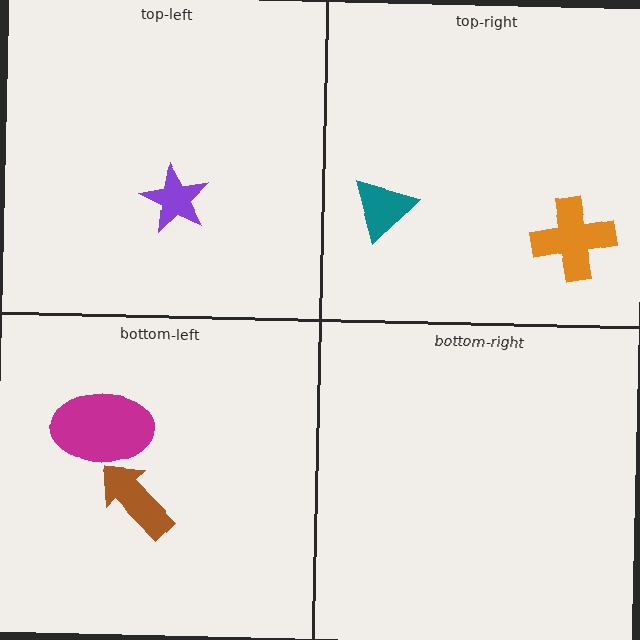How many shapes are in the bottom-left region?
2.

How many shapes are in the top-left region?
1.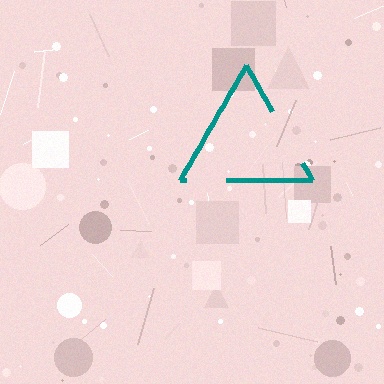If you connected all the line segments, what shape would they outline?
They would outline a triangle.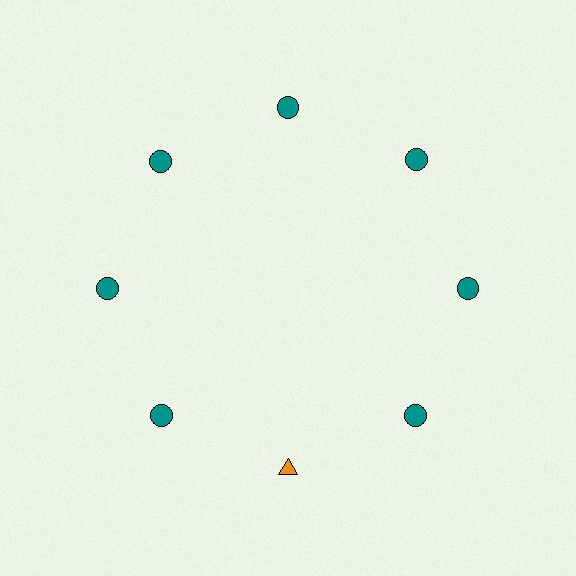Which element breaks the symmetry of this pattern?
The orange triangle at roughly the 6 o'clock position breaks the symmetry. All other shapes are teal circles.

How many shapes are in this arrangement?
There are 8 shapes arranged in a ring pattern.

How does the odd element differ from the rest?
It differs in both color (orange instead of teal) and shape (triangle instead of circle).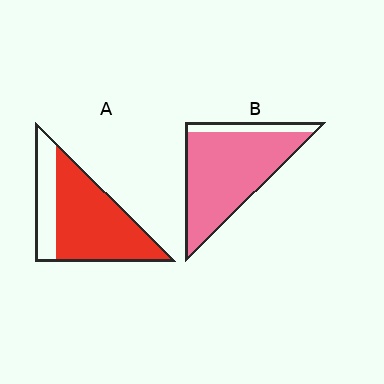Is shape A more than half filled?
Yes.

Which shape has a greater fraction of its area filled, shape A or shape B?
Shape B.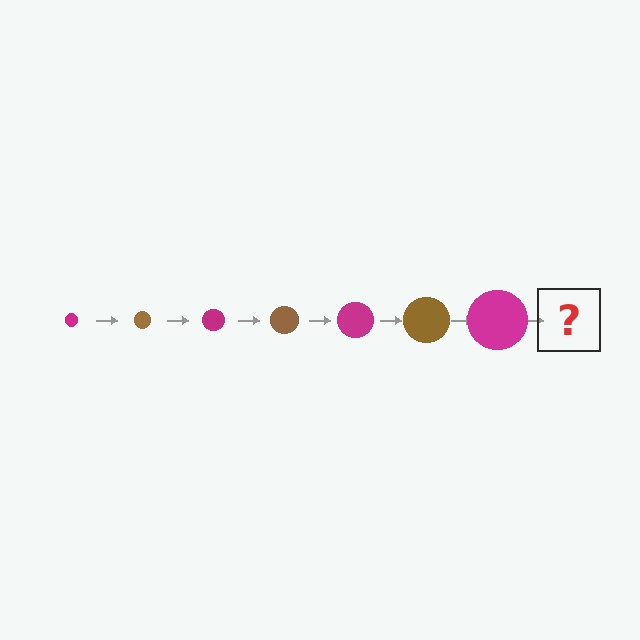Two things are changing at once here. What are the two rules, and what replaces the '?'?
The two rules are that the circle grows larger each step and the color cycles through magenta and brown. The '?' should be a brown circle, larger than the previous one.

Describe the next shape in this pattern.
It should be a brown circle, larger than the previous one.